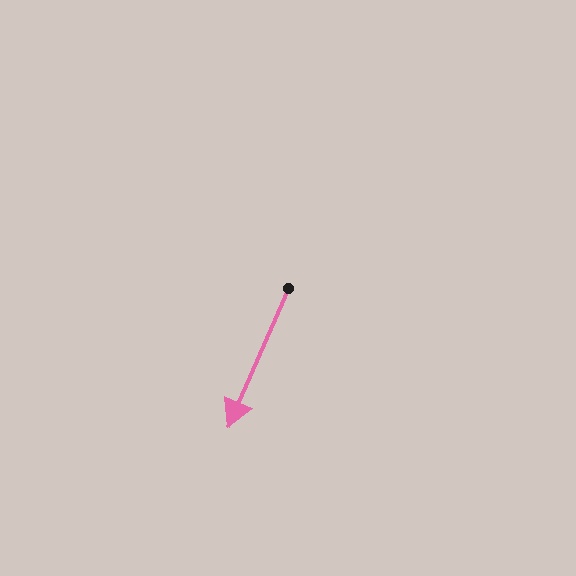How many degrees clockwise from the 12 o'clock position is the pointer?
Approximately 203 degrees.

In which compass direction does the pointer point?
Southwest.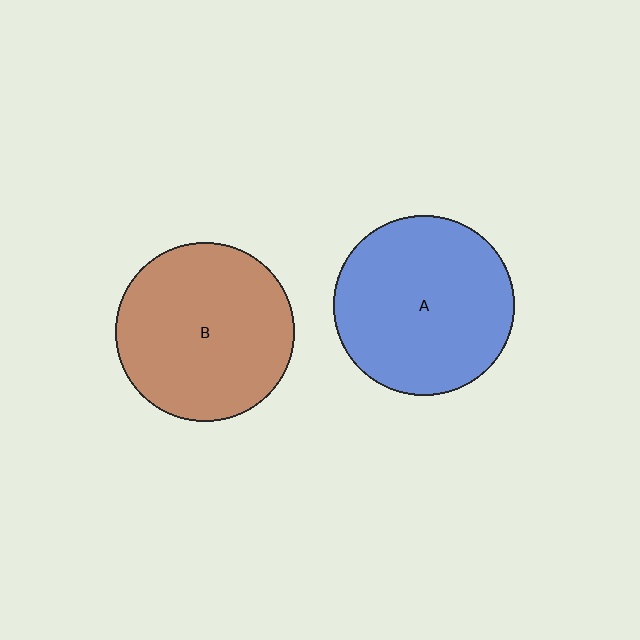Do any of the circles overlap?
No, none of the circles overlap.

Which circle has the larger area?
Circle A (blue).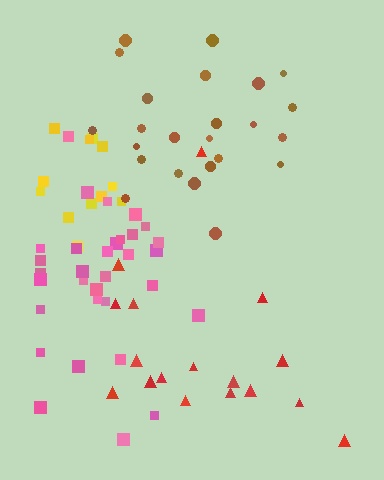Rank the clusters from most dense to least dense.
pink, yellow, brown, red.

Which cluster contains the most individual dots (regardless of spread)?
Pink (33).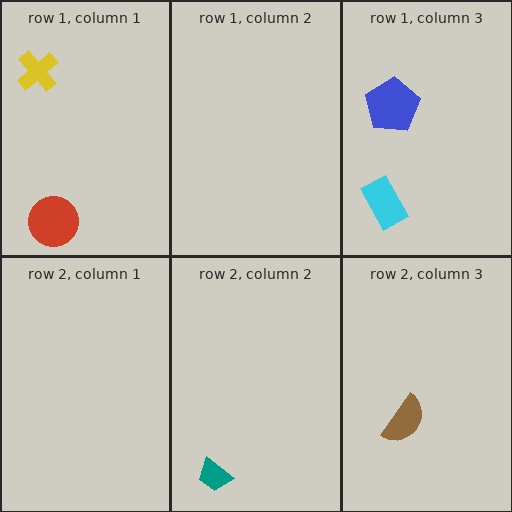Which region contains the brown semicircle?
The row 2, column 3 region.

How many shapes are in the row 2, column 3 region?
1.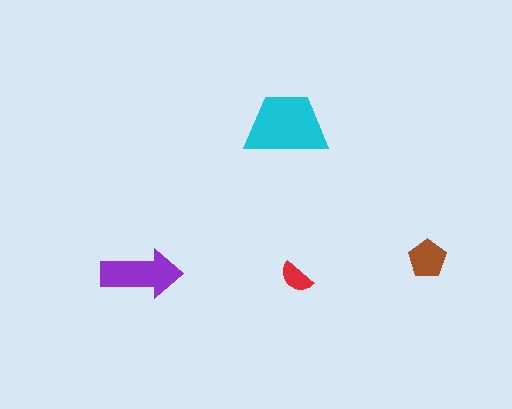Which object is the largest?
The cyan trapezoid.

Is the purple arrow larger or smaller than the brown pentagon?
Larger.